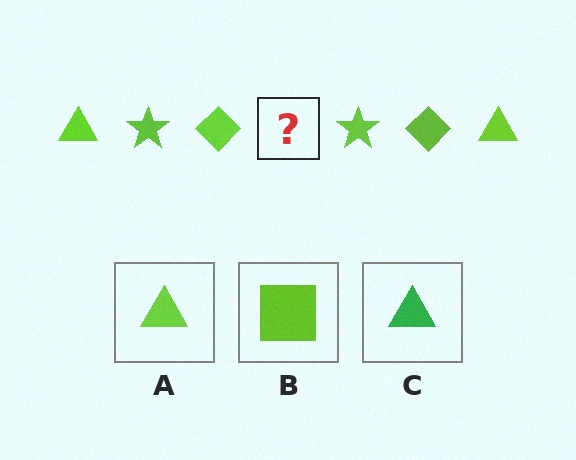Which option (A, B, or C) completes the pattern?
A.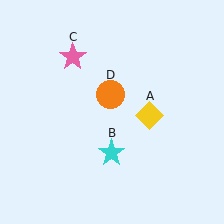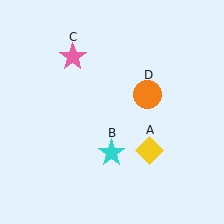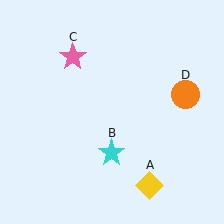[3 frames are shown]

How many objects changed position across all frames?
2 objects changed position: yellow diamond (object A), orange circle (object D).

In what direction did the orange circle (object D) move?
The orange circle (object D) moved right.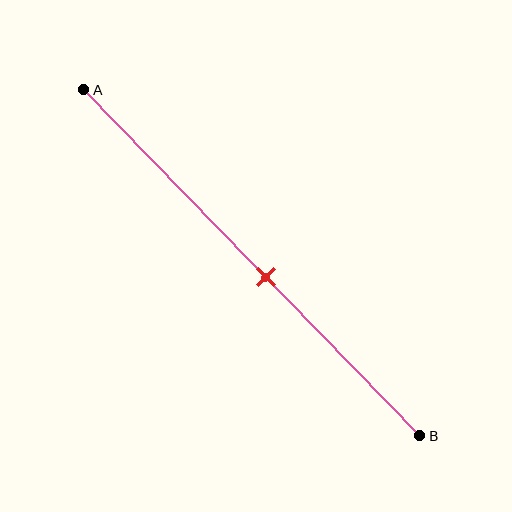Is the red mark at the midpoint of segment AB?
No, the mark is at about 55% from A, not at the 50% midpoint.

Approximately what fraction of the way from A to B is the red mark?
The red mark is approximately 55% of the way from A to B.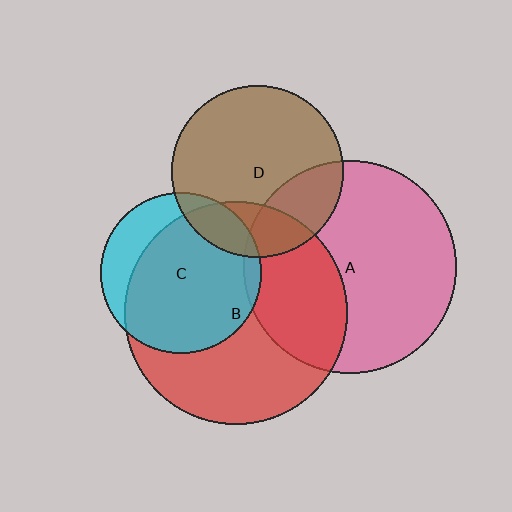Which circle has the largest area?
Circle B (red).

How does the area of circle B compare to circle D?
Approximately 1.7 times.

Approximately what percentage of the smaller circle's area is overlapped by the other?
Approximately 35%.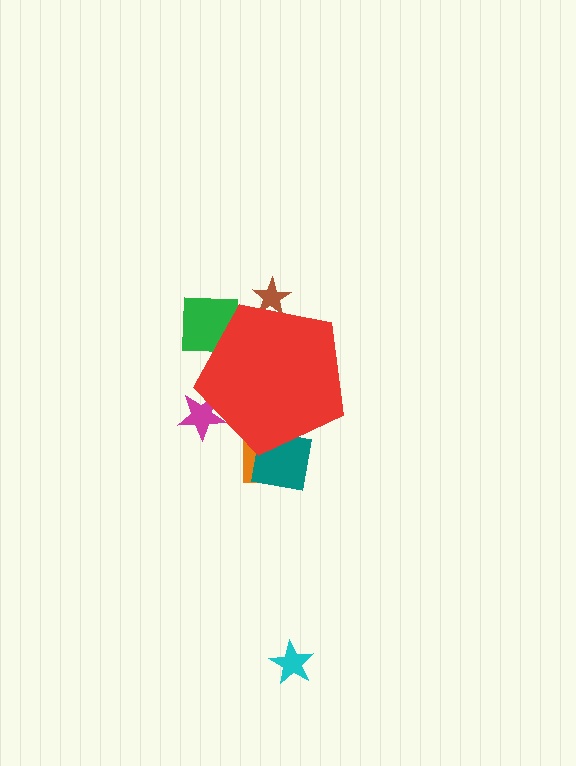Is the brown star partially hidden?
Yes, the brown star is partially hidden behind the red pentagon.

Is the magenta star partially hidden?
Yes, the magenta star is partially hidden behind the red pentagon.